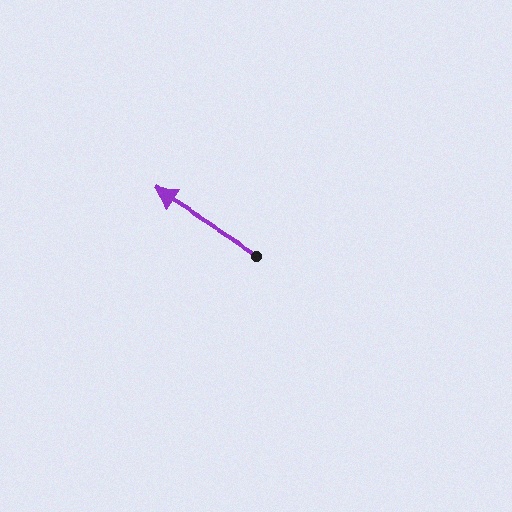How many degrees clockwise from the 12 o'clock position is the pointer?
Approximately 302 degrees.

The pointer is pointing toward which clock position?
Roughly 10 o'clock.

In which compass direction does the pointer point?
Northwest.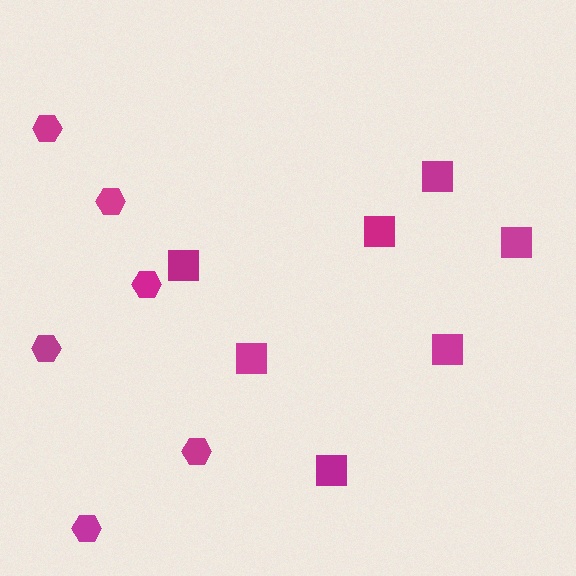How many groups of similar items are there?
There are 2 groups: one group of squares (7) and one group of hexagons (6).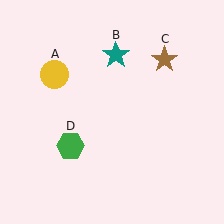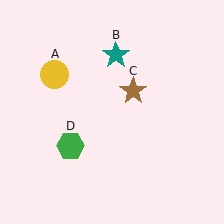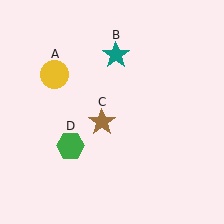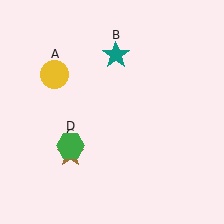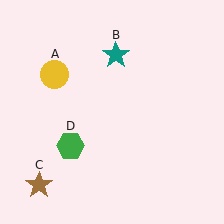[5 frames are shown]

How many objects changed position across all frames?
1 object changed position: brown star (object C).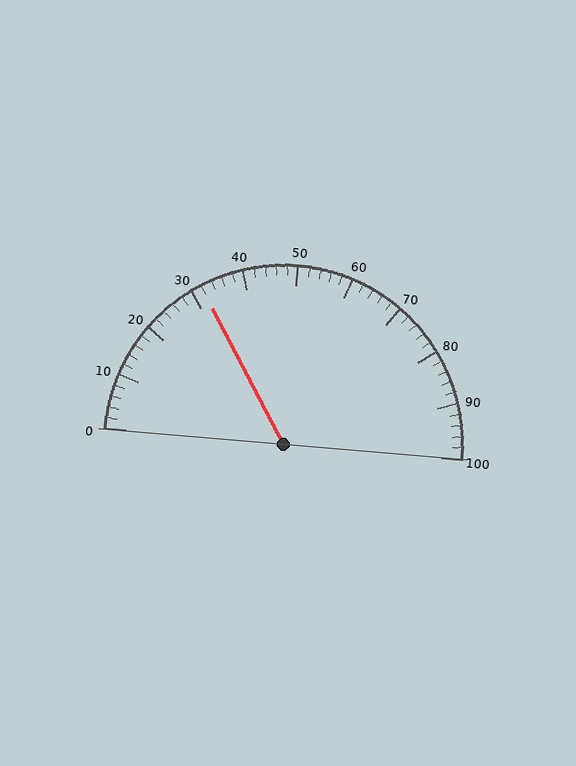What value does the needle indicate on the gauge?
The needle indicates approximately 32.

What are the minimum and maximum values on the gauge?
The gauge ranges from 0 to 100.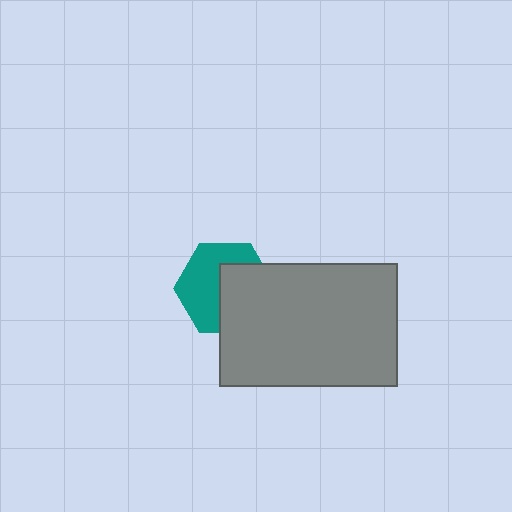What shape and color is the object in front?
The object in front is a gray rectangle.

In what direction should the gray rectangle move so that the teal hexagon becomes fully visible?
The gray rectangle should move toward the lower-right. That is the shortest direction to clear the overlap and leave the teal hexagon fully visible.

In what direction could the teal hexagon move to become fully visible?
The teal hexagon could move toward the upper-left. That would shift it out from behind the gray rectangle entirely.